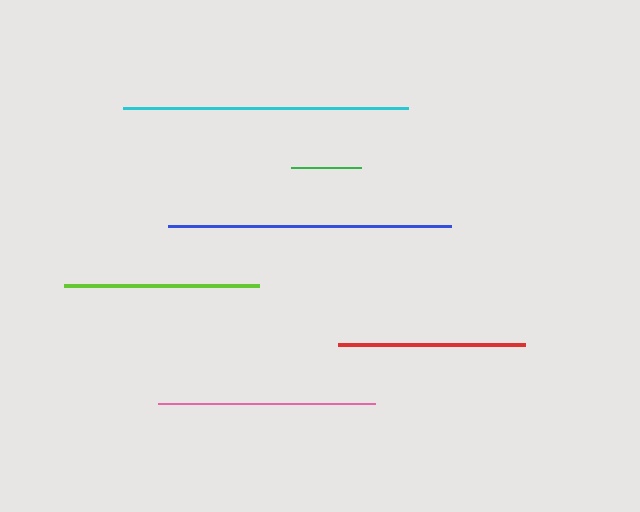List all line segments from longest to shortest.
From longest to shortest: cyan, blue, pink, lime, red, green.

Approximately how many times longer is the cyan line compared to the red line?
The cyan line is approximately 1.5 times the length of the red line.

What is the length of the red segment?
The red segment is approximately 187 pixels long.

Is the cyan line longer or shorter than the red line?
The cyan line is longer than the red line.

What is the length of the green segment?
The green segment is approximately 70 pixels long.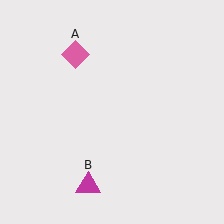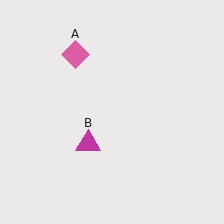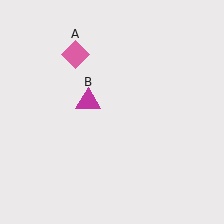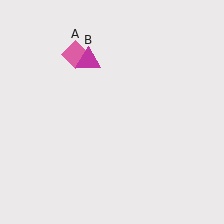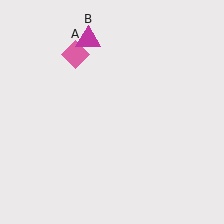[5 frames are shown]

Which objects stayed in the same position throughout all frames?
Pink diamond (object A) remained stationary.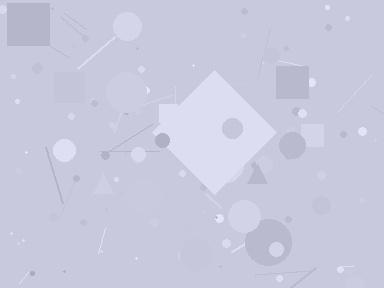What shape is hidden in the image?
A diamond is hidden in the image.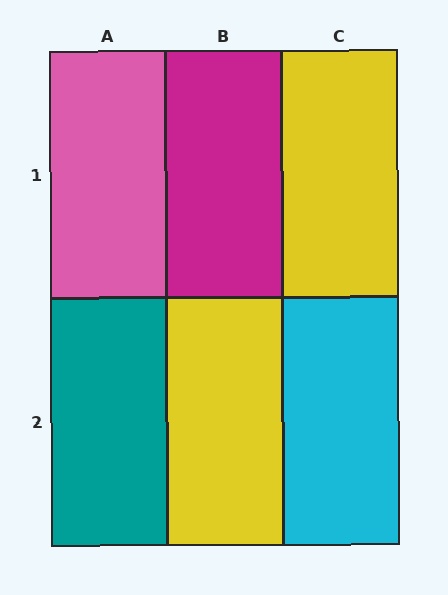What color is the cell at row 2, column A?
Teal.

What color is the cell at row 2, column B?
Yellow.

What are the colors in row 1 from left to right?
Pink, magenta, yellow.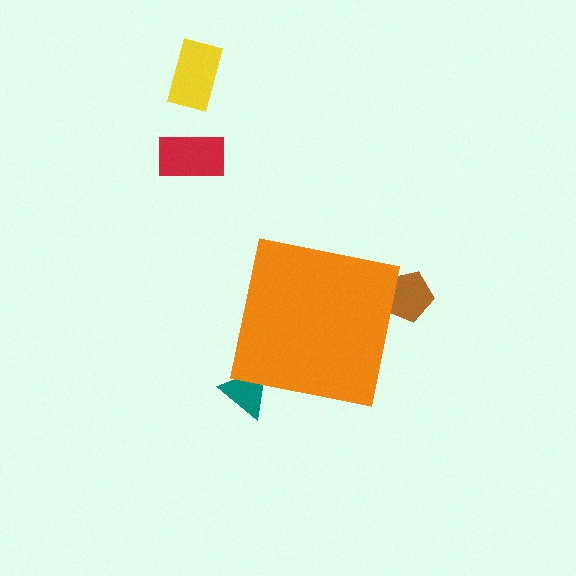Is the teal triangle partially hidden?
Yes, the teal triangle is partially hidden behind the orange square.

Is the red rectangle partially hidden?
No, the red rectangle is fully visible.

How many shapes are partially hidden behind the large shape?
2 shapes are partially hidden.